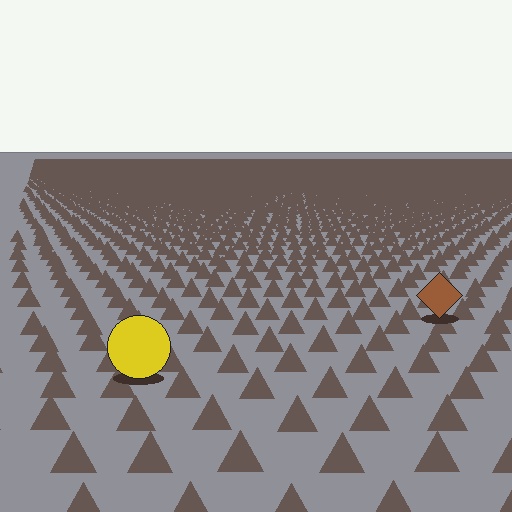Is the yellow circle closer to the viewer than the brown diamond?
Yes. The yellow circle is closer — you can tell from the texture gradient: the ground texture is coarser near it.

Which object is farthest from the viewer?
The brown diamond is farthest from the viewer. It appears smaller and the ground texture around it is denser.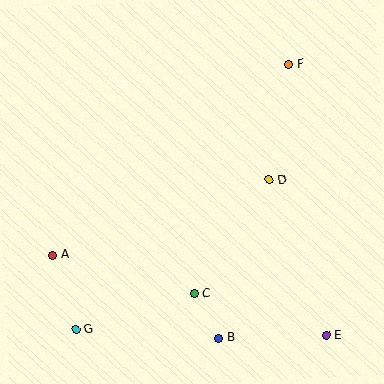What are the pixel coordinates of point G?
Point G is at (76, 329).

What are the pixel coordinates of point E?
Point E is at (326, 335).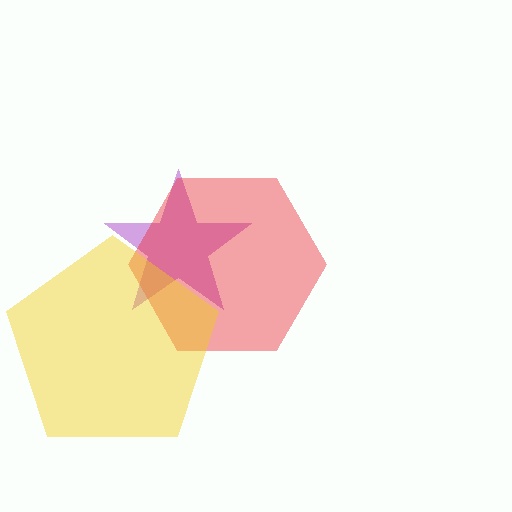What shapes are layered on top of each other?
The layered shapes are: a purple star, a red hexagon, a yellow pentagon.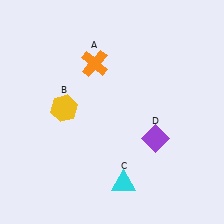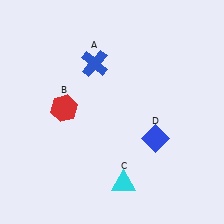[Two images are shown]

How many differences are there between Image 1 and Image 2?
There are 3 differences between the two images.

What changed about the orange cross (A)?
In Image 1, A is orange. In Image 2, it changed to blue.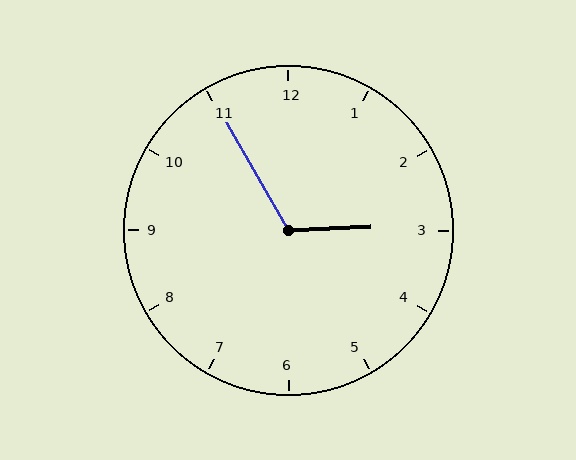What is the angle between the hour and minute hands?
Approximately 118 degrees.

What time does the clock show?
2:55.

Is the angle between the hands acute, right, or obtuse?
It is obtuse.